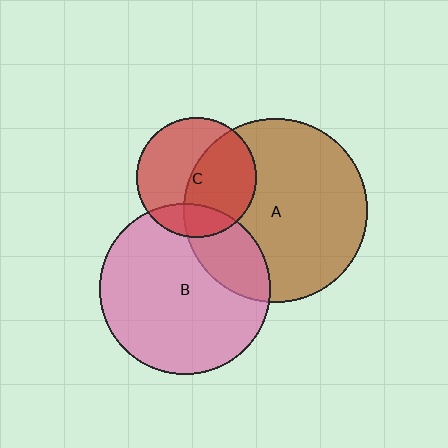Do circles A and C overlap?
Yes.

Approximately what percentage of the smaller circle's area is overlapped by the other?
Approximately 50%.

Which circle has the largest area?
Circle A (brown).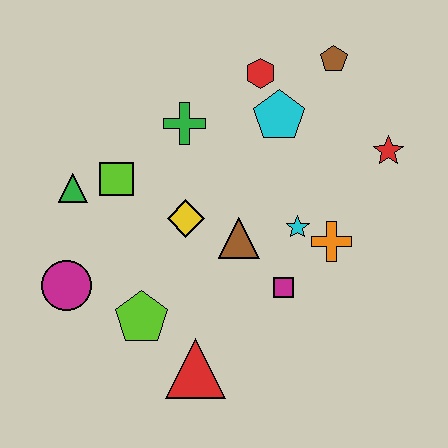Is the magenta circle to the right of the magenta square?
No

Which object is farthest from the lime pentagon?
The brown pentagon is farthest from the lime pentagon.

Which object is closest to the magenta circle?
The lime pentagon is closest to the magenta circle.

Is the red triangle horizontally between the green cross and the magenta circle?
No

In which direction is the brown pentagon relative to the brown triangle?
The brown pentagon is above the brown triangle.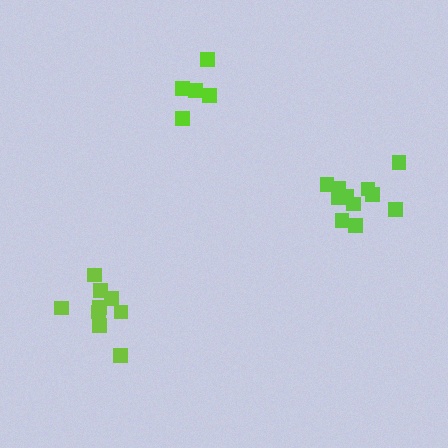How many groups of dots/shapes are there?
There are 3 groups.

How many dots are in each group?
Group 1: 11 dots, Group 2: 9 dots, Group 3: 5 dots (25 total).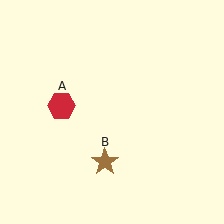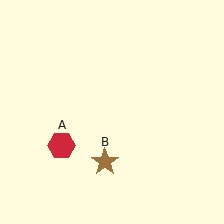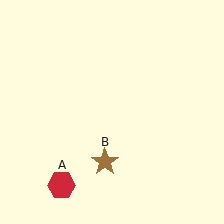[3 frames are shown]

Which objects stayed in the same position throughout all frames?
Brown star (object B) remained stationary.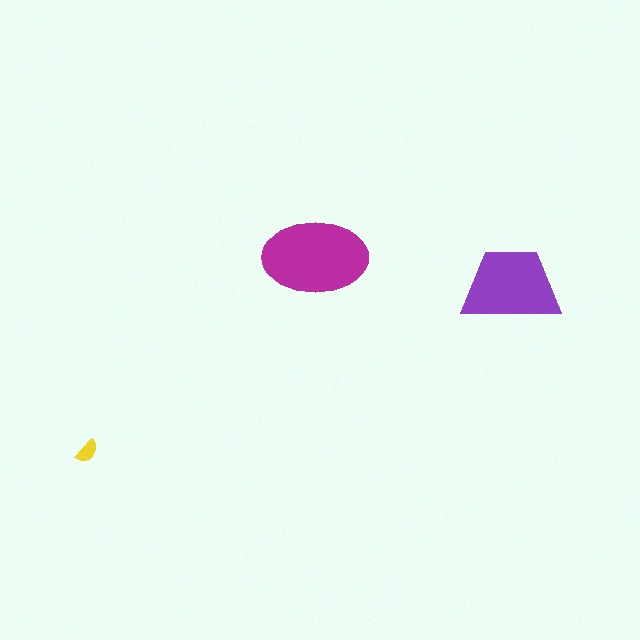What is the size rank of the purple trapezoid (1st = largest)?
2nd.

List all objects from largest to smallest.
The magenta ellipse, the purple trapezoid, the yellow semicircle.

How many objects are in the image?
There are 3 objects in the image.